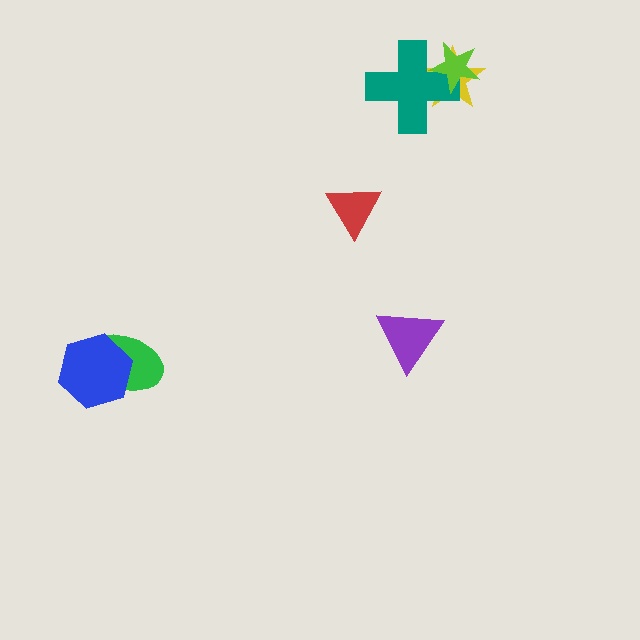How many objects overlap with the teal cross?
2 objects overlap with the teal cross.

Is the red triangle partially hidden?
No, no other shape covers it.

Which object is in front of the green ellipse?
The blue hexagon is in front of the green ellipse.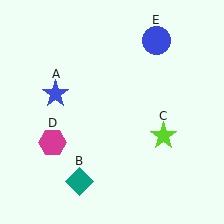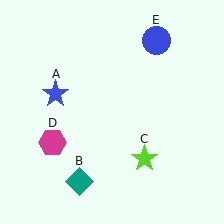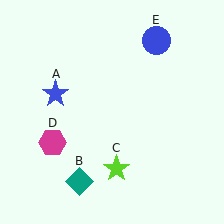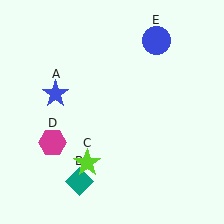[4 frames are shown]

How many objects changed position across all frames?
1 object changed position: lime star (object C).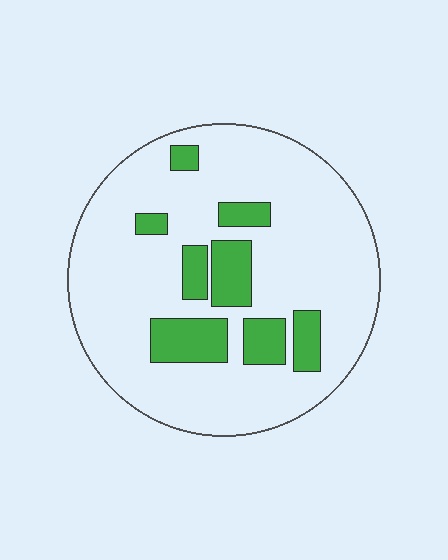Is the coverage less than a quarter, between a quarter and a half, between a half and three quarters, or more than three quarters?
Less than a quarter.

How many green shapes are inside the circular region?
8.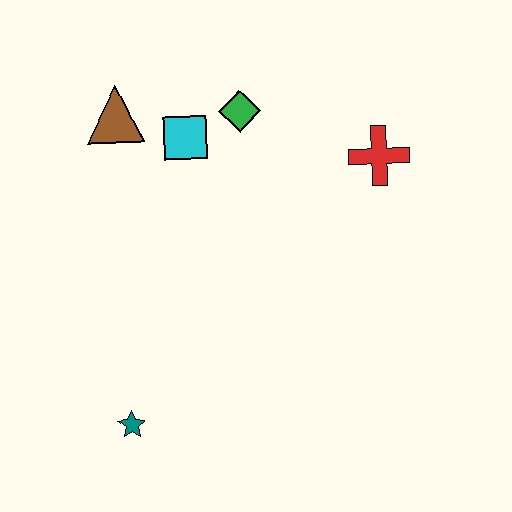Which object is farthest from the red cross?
The teal star is farthest from the red cross.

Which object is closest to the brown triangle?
The cyan square is closest to the brown triangle.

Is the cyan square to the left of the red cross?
Yes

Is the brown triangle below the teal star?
No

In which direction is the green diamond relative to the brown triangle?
The green diamond is to the right of the brown triangle.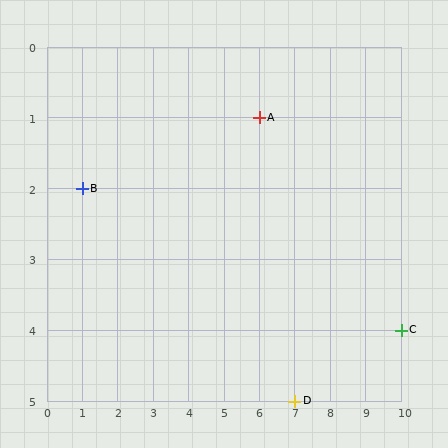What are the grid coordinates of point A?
Point A is at grid coordinates (6, 1).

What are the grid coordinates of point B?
Point B is at grid coordinates (1, 2).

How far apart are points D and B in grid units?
Points D and B are 6 columns and 3 rows apart (about 6.7 grid units diagonally).